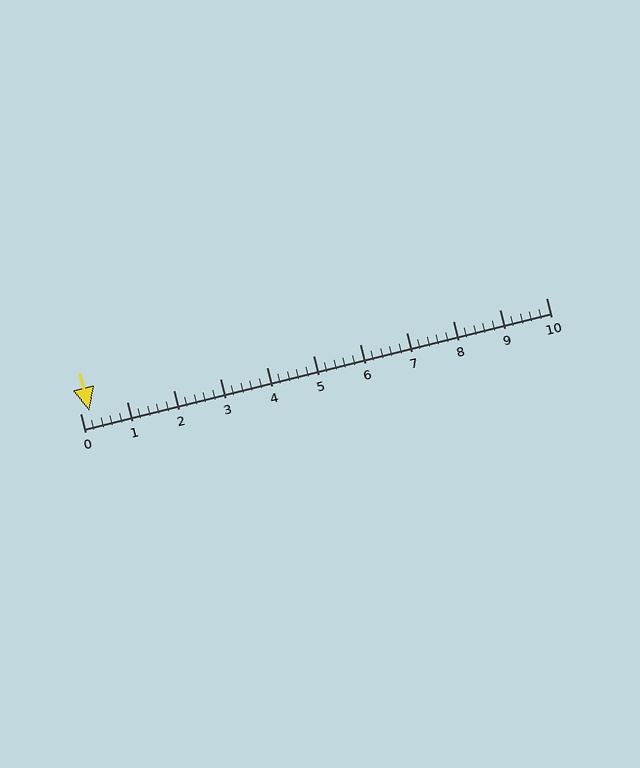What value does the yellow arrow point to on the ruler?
The yellow arrow points to approximately 0.2.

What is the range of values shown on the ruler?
The ruler shows values from 0 to 10.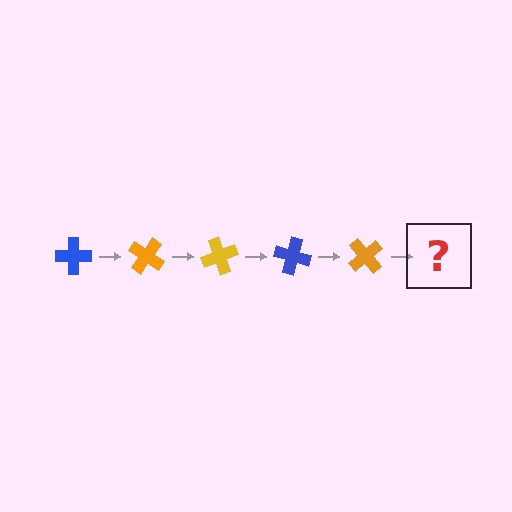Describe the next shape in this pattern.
It should be a yellow cross, rotated 175 degrees from the start.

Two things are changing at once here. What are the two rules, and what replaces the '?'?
The two rules are that it rotates 35 degrees each step and the color cycles through blue, orange, and yellow. The '?' should be a yellow cross, rotated 175 degrees from the start.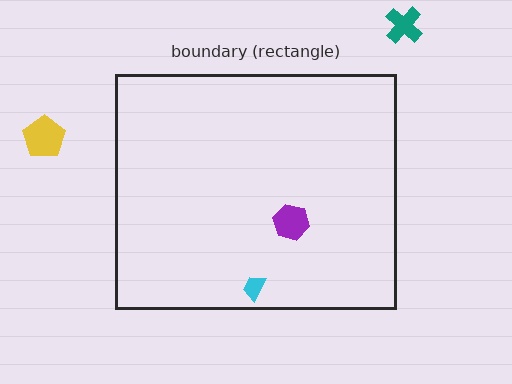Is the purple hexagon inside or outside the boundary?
Inside.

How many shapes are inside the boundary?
2 inside, 2 outside.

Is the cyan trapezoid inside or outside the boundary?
Inside.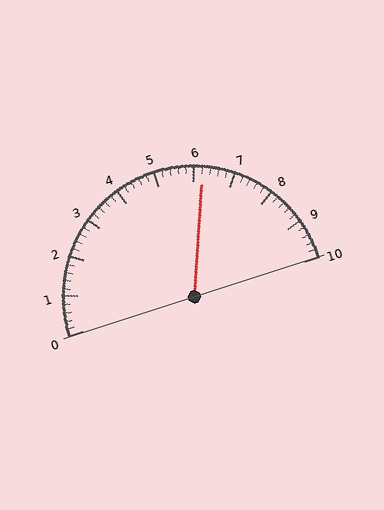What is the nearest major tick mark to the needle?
The nearest major tick mark is 6.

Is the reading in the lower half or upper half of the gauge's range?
The reading is in the upper half of the range (0 to 10).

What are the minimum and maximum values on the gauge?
The gauge ranges from 0 to 10.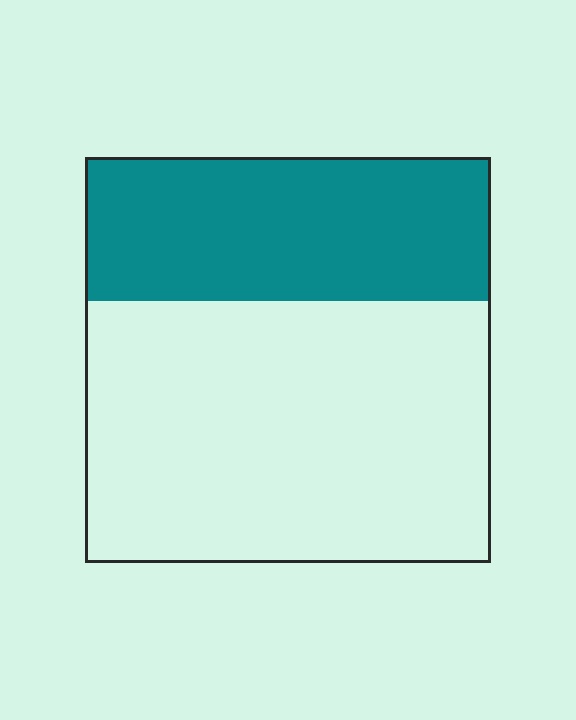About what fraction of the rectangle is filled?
About three eighths (3/8).